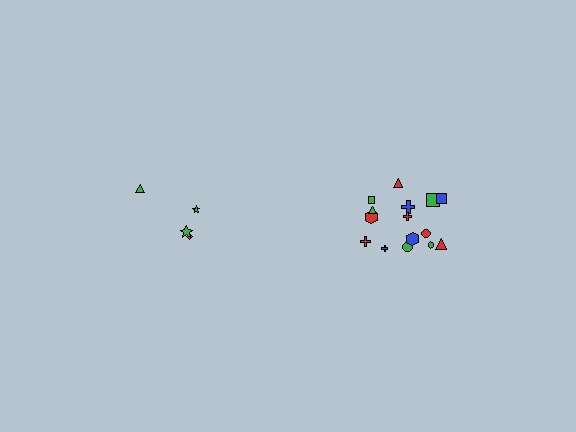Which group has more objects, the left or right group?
The right group.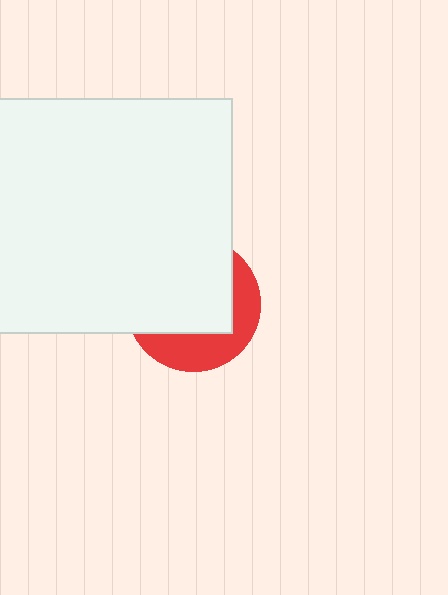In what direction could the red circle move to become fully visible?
The red circle could move toward the lower-right. That would shift it out from behind the white square entirely.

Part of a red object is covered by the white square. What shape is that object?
It is a circle.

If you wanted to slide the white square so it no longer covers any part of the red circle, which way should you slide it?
Slide it toward the upper-left — that is the most direct way to separate the two shapes.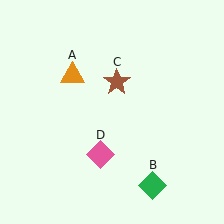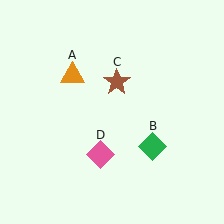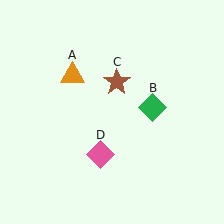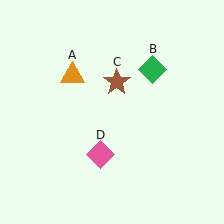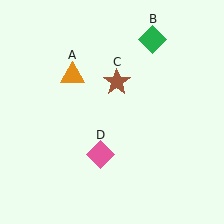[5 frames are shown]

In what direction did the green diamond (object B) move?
The green diamond (object B) moved up.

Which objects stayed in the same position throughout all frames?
Orange triangle (object A) and brown star (object C) and pink diamond (object D) remained stationary.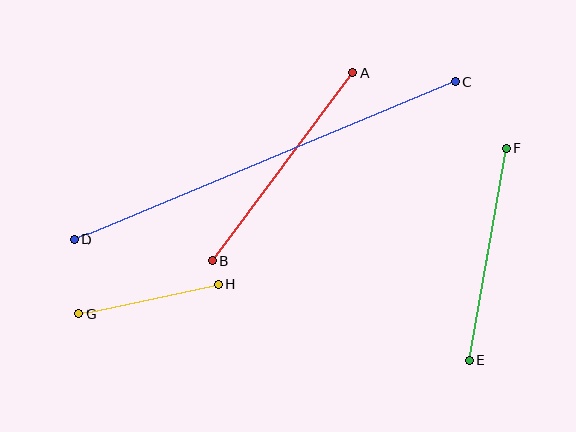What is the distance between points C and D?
The distance is approximately 413 pixels.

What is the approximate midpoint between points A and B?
The midpoint is at approximately (283, 167) pixels.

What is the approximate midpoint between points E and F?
The midpoint is at approximately (488, 254) pixels.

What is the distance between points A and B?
The distance is approximately 235 pixels.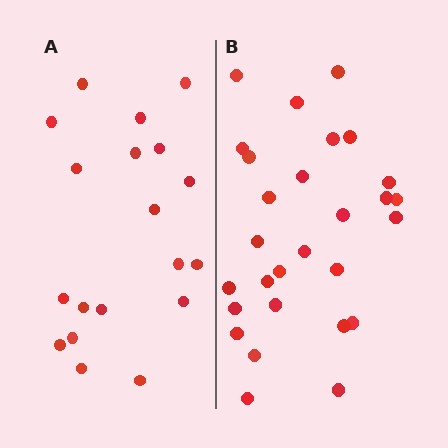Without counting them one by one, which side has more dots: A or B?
Region B (the right region) has more dots.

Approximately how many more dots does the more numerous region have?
Region B has roughly 8 or so more dots than region A.